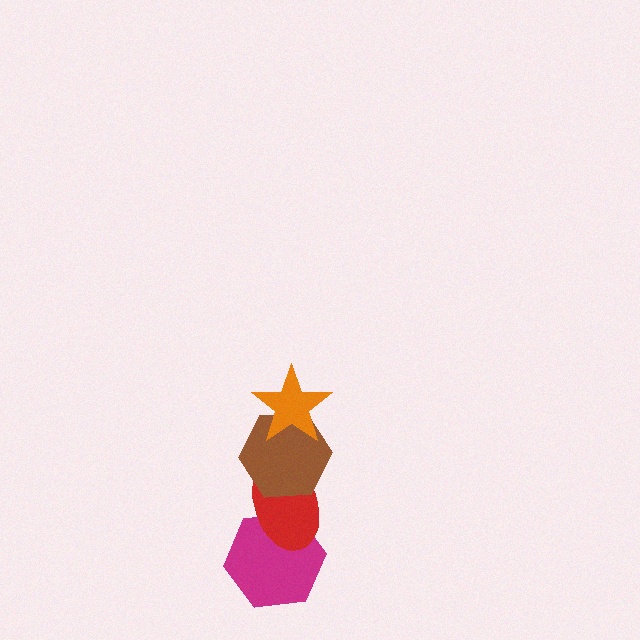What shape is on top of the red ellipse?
The brown hexagon is on top of the red ellipse.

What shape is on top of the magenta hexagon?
The red ellipse is on top of the magenta hexagon.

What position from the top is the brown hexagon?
The brown hexagon is 2nd from the top.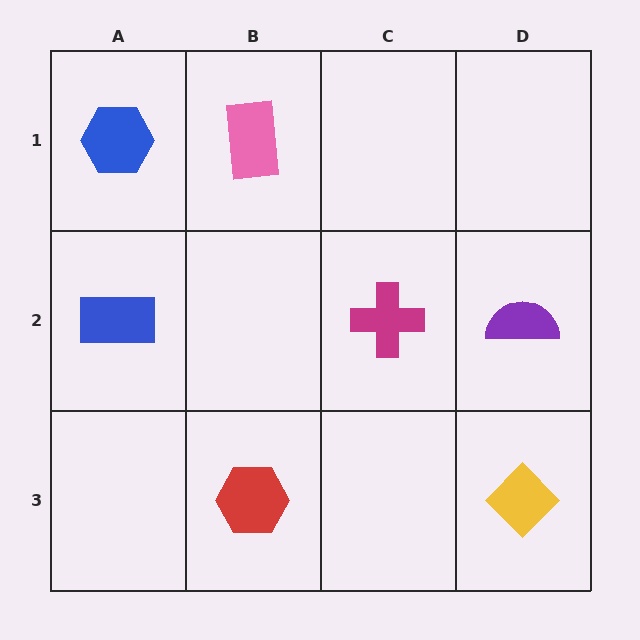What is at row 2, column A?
A blue rectangle.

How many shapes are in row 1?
2 shapes.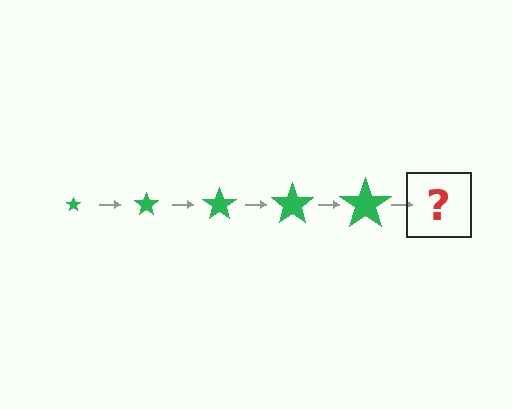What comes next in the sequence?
The next element should be a green star, larger than the previous one.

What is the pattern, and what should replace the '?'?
The pattern is that the star gets progressively larger each step. The '?' should be a green star, larger than the previous one.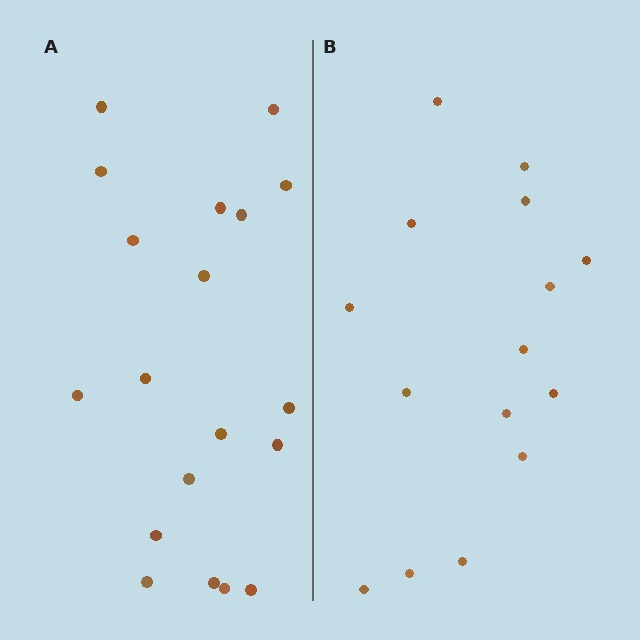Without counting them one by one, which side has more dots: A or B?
Region A (the left region) has more dots.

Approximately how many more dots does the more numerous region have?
Region A has about 4 more dots than region B.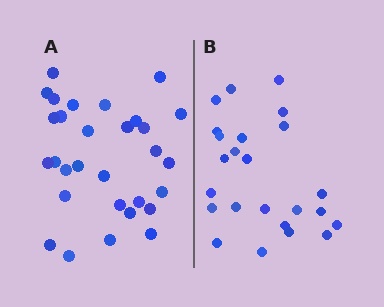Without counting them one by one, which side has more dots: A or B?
Region A (the left region) has more dots.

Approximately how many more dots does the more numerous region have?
Region A has about 6 more dots than region B.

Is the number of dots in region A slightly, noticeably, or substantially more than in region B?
Region A has noticeably more, but not dramatically so. The ratio is roughly 1.2 to 1.